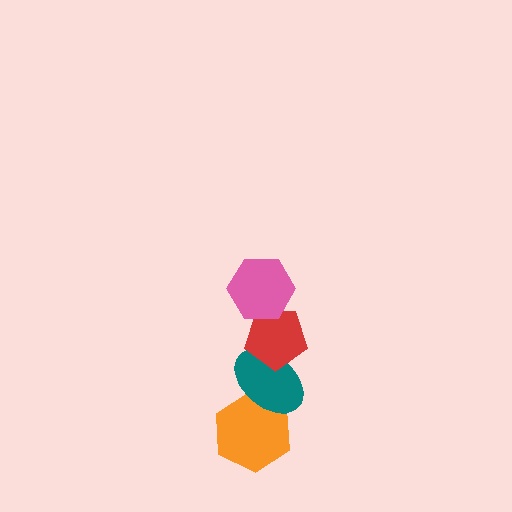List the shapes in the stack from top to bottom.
From top to bottom: the pink hexagon, the red pentagon, the teal ellipse, the orange hexagon.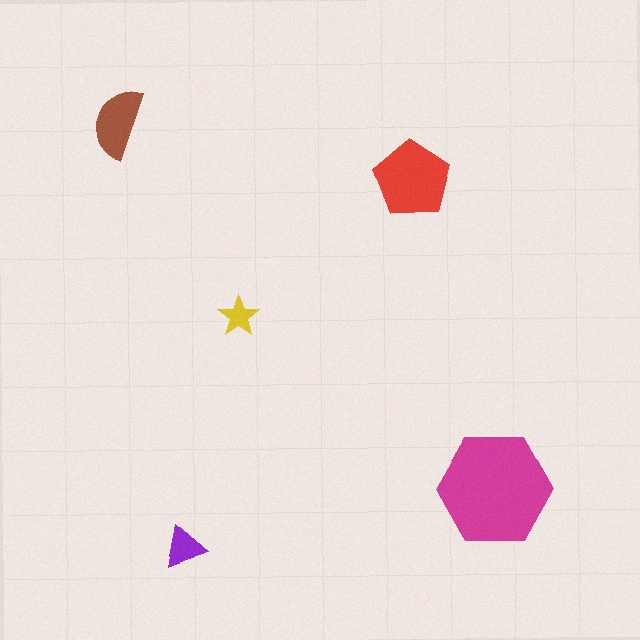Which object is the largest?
The magenta hexagon.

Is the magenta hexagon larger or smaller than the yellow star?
Larger.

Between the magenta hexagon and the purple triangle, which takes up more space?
The magenta hexagon.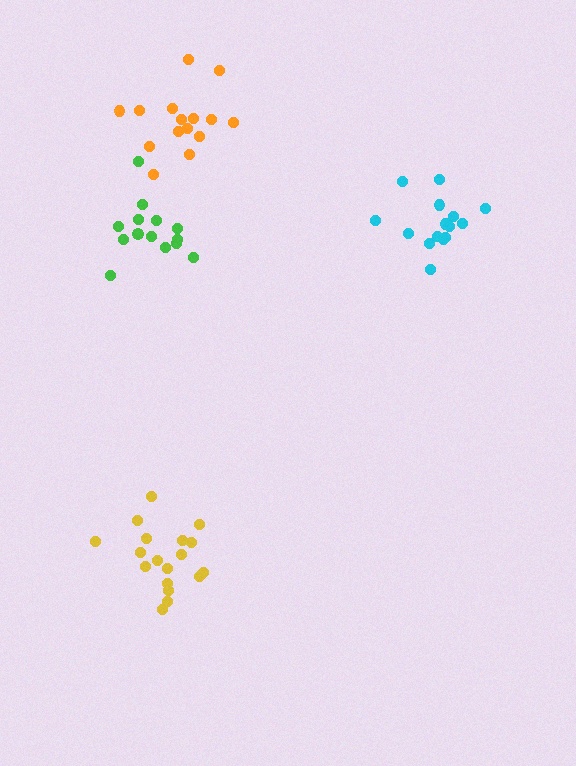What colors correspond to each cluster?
The clusters are colored: cyan, yellow, green, orange.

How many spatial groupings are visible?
There are 4 spatial groupings.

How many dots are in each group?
Group 1: 15 dots, Group 2: 18 dots, Group 3: 14 dots, Group 4: 15 dots (62 total).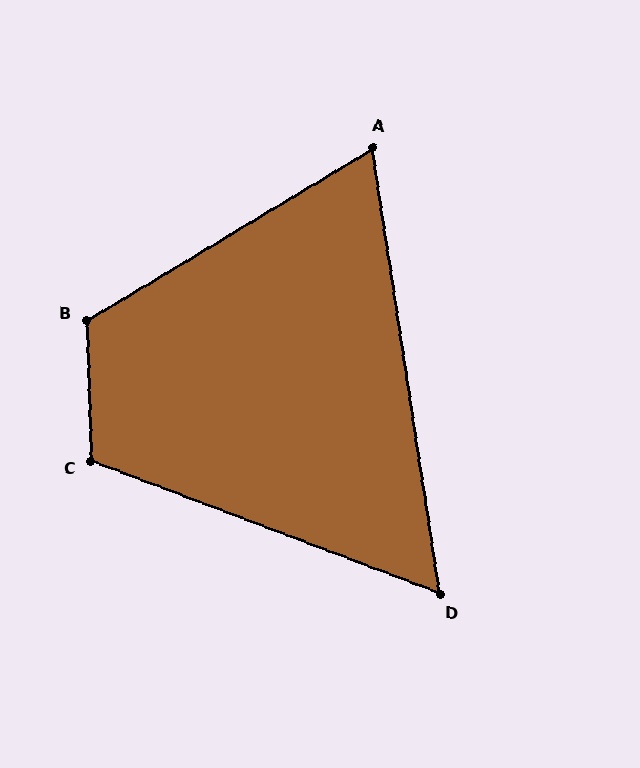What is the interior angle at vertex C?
Approximately 112 degrees (obtuse).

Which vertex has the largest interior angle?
B, at approximately 119 degrees.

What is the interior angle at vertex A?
Approximately 68 degrees (acute).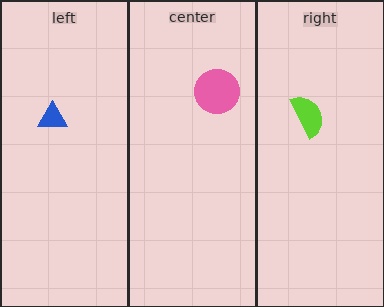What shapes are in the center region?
The pink circle.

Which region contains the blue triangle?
The left region.